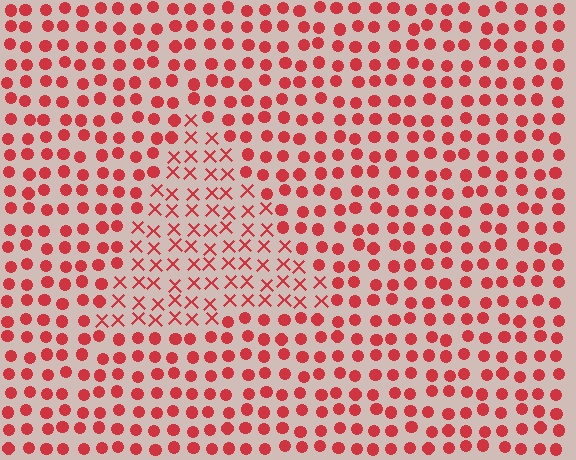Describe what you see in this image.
The image is filled with small red elements arranged in a uniform grid. A triangle-shaped region contains X marks, while the surrounding area contains circles. The boundary is defined purely by the change in element shape.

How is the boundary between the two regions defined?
The boundary is defined by a change in element shape: X marks inside vs. circles outside. All elements share the same color and spacing.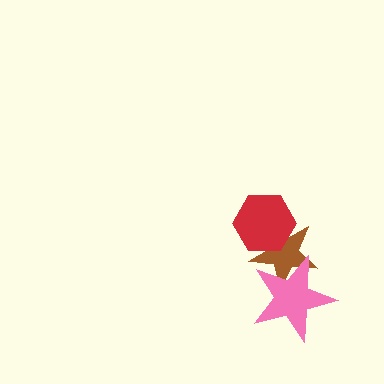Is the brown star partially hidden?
Yes, it is partially covered by another shape.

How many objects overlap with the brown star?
2 objects overlap with the brown star.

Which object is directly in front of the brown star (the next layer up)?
The pink star is directly in front of the brown star.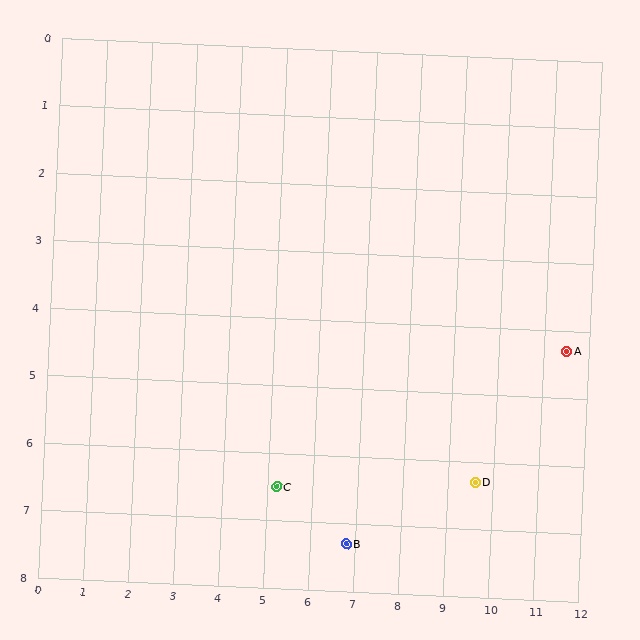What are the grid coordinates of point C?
Point C is at approximately (5.2, 6.5).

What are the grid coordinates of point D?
Point D is at approximately (9.6, 6.3).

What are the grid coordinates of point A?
Point A is at approximately (11.5, 4.3).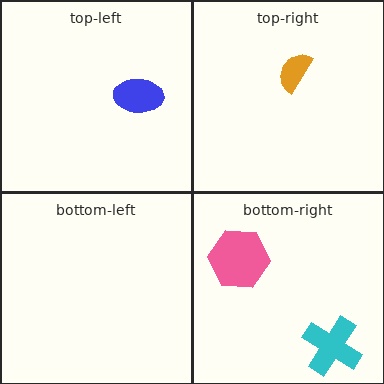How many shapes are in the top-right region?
1.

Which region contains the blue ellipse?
The top-left region.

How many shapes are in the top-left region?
1.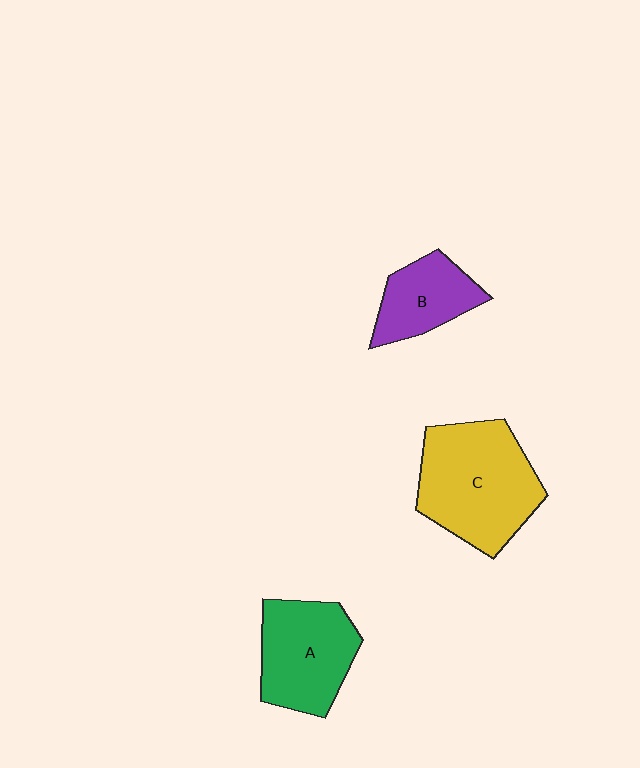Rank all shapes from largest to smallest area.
From largest to smallest: C (yellow), A (green), B (purple).